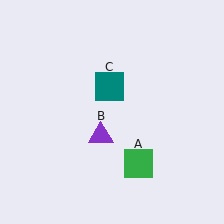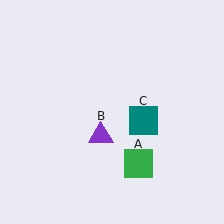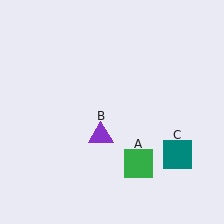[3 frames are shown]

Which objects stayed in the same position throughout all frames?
Green square (object A) and purple triangle (object B) remained stationary.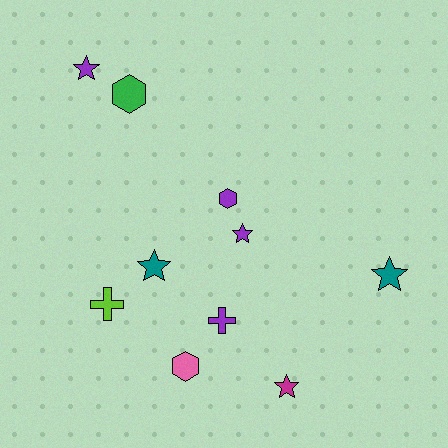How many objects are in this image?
There are 10 objects.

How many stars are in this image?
There are 5 stars.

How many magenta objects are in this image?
There is 1 magenta object.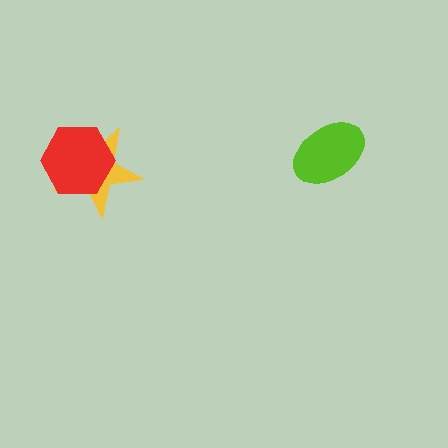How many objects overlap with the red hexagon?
1 object overlaps with the red hexagon.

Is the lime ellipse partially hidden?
No, no other shape covers it.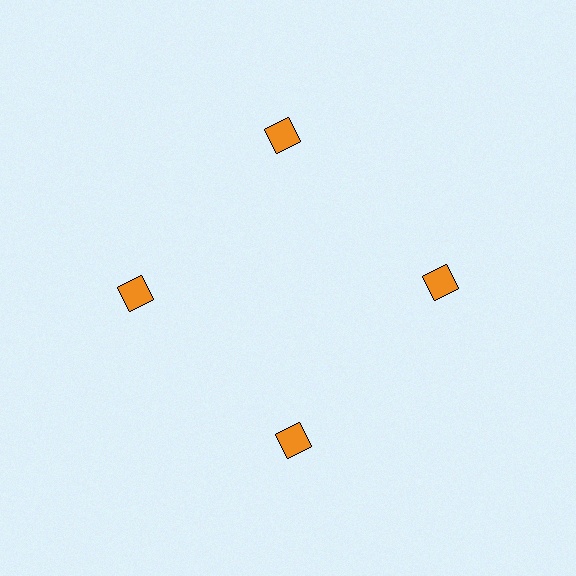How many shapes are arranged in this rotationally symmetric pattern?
There are 4 shapes, arranged in 4 groups of 1.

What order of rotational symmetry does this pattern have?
This pattern has 4-fold rotational symmetry.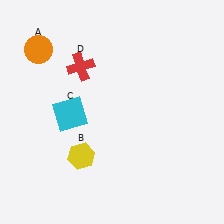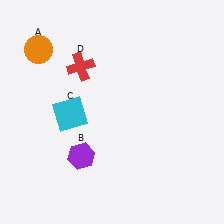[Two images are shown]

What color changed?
The hexagon (B) changed from yellow in Image 1 to purple in Image 2.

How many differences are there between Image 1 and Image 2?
There is 1 difference between the two images.